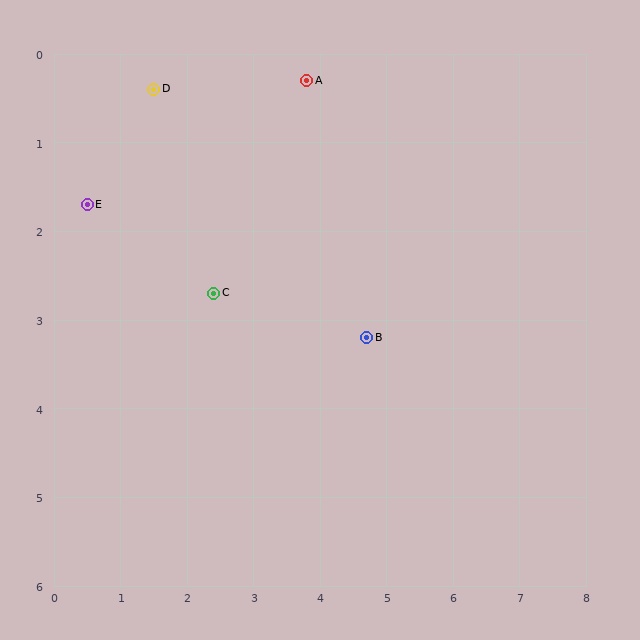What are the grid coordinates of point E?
Point E is at approximately (0.5, 1.7).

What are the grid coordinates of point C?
Point C is at approximately (2.4, 2.7).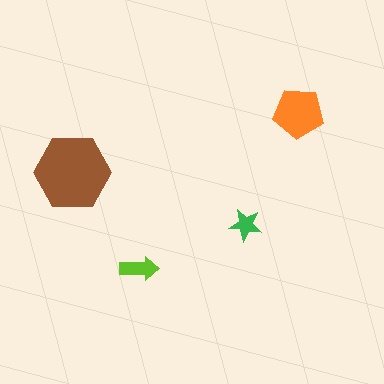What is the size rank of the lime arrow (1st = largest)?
3rd.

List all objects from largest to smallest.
The brown hexagon, the orange pentagon, the lime arrow, the green star.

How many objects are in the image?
There are 4 objects in the image.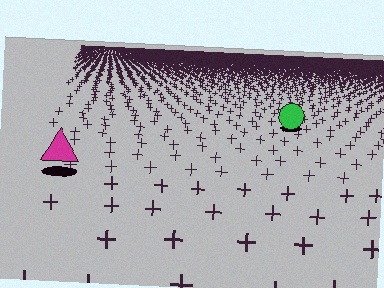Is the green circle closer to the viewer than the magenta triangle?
No. The magenta triangle is closer — you can tell from the texture gradient: the ground texture is coarser near it.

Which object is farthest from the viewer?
The green circle is farthest from the viewer. It appears smaller and the ground texture around it is denser.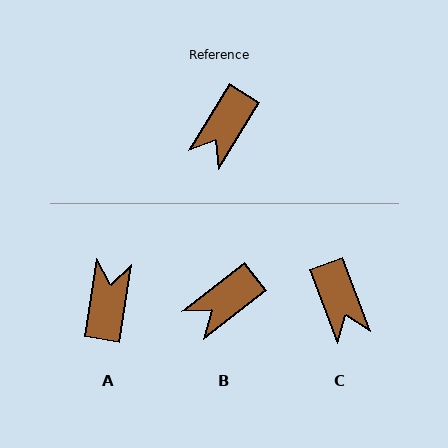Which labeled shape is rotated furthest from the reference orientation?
A, about 158 degrees away.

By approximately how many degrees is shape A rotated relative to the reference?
Approximately 158 degrees clockwise.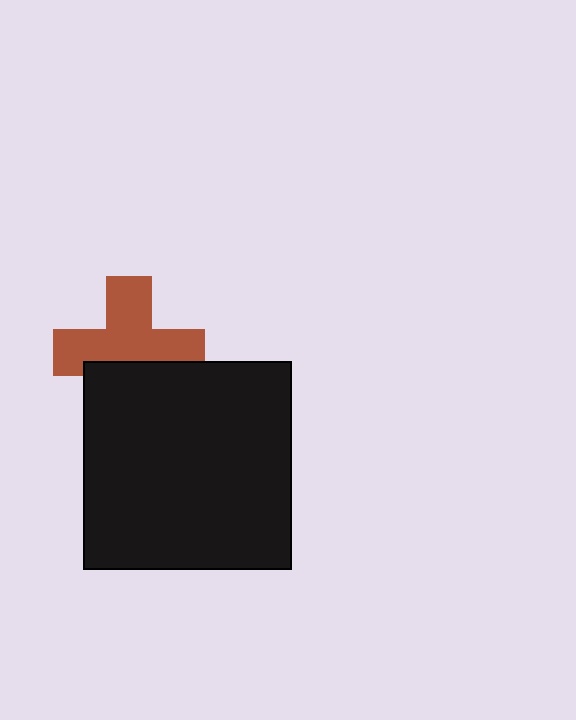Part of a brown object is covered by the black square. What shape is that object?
It is a cross.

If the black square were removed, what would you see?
You would see the complete brown cross.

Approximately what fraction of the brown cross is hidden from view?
Roughly 35% of the brown cross is hidden behind the black square.